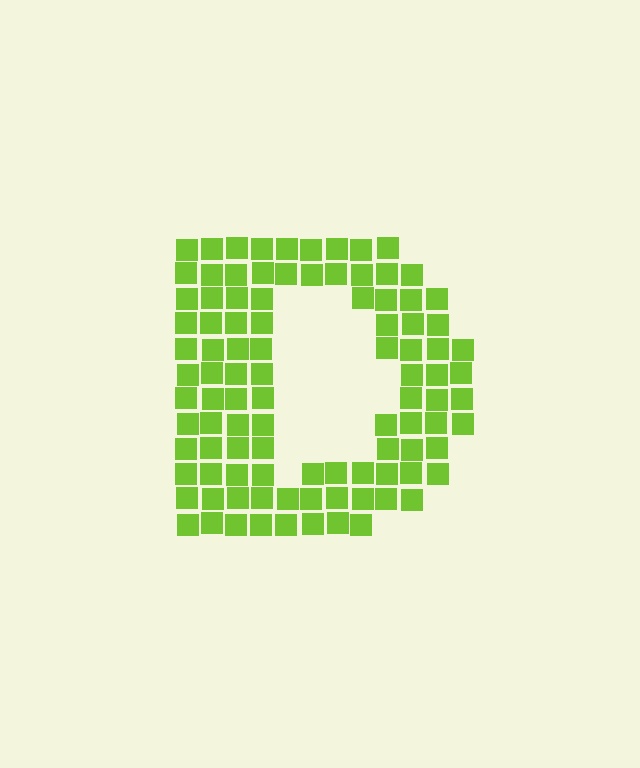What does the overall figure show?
The overall figure shows the letter D.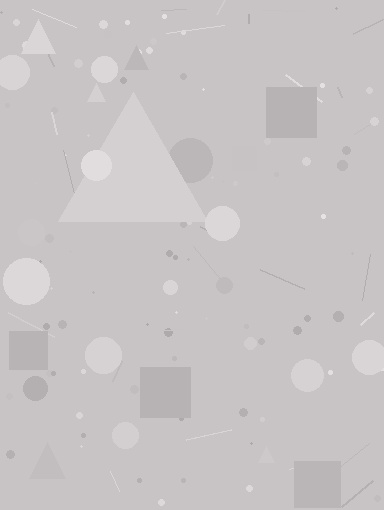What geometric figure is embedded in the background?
A triangle is embedded in the background.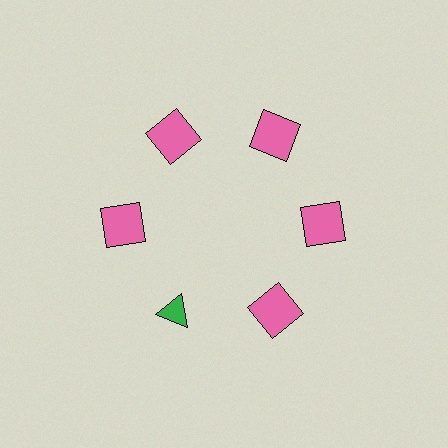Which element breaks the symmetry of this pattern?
The green triangle at roughly the 7 o'clock position breaks the symmetry. All other shapes are pink squares.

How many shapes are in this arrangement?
There are 6 shapes arranged in a ring pattern.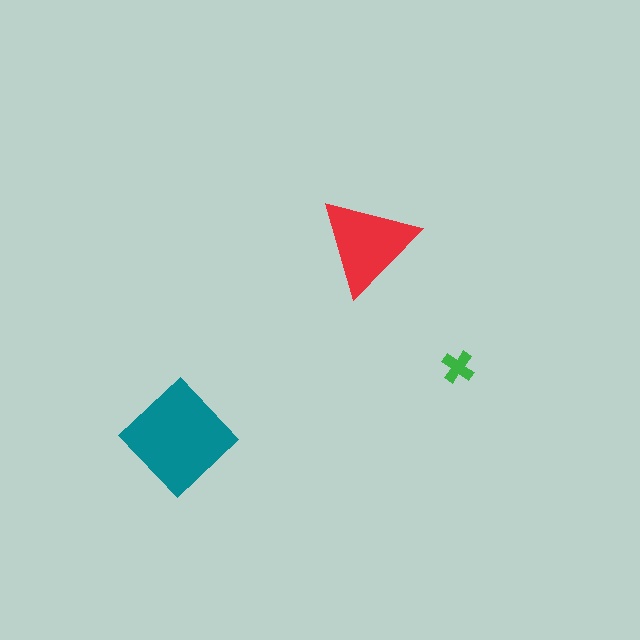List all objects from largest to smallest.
The teal diamond, the red triangle, the green cross.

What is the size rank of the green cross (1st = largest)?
3rd.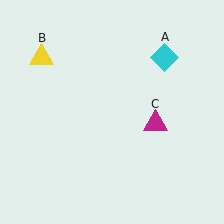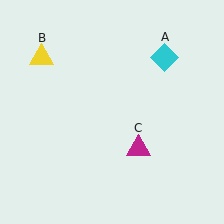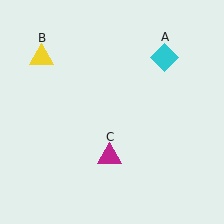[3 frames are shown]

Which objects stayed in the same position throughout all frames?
Cyan diamond (object A) and yellow triangle (object B) remained stationary.